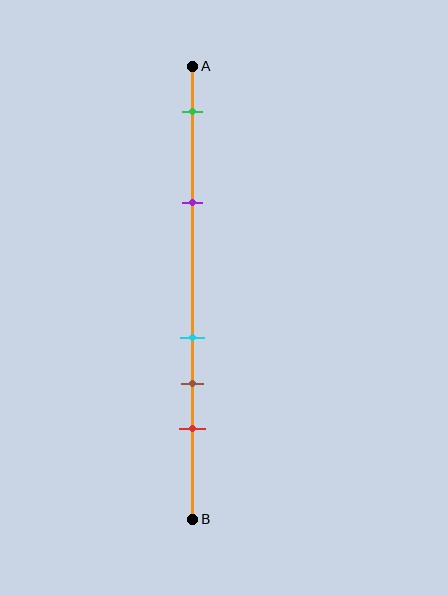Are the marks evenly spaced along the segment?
No, the marks are not evenly spaced.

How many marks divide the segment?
There are 5 marks dividing the segment.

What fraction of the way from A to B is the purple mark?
The purple mark is approximately 30% (0.3) of the way from A to B.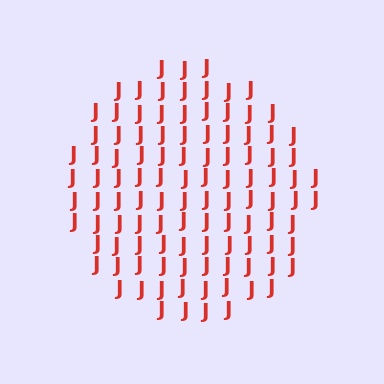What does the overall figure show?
The overall figure shows a circle.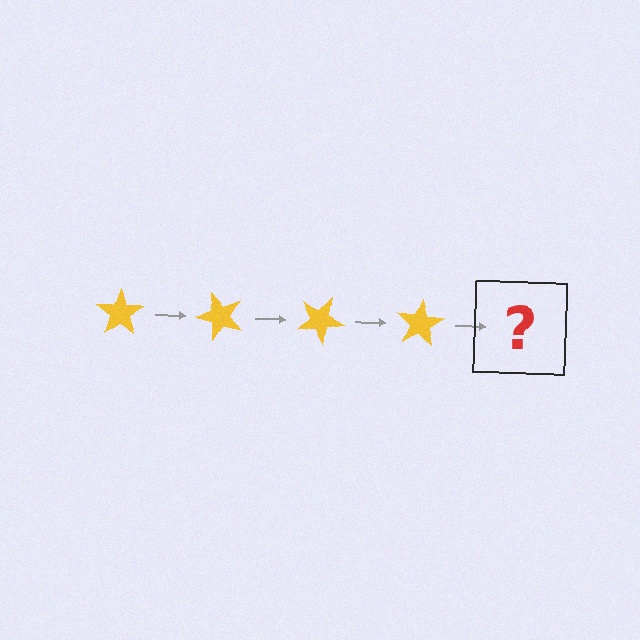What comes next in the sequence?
The next element should be a yellow star rotated 200 degrees.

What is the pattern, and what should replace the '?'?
The pattern is that the star rotates 50 degrees each step. The '?' should be a yellow star rotated 200 degrees.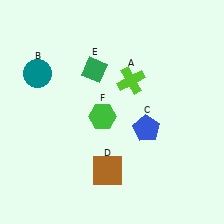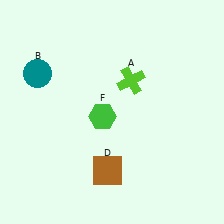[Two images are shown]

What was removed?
The blue pentagon (C), the green diamond (E) were removed in Image 2.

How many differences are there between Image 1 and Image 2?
There are 2 differences between the two images.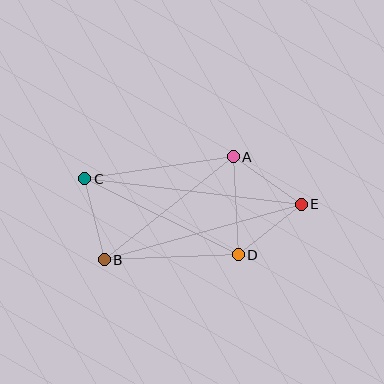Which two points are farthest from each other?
Points C and E are farthest from each other.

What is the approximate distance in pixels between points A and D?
The distance between A and D is approximately 98 pixels.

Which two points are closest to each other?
Points D and E are closest to each other.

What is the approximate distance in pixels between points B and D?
The distance between B and D is approximately 134 pixels.